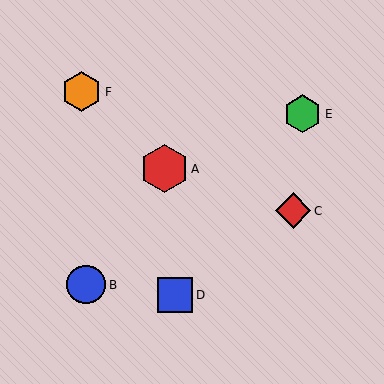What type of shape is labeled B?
Shape B is a blue circle.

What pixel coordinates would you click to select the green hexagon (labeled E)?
Click at (302, 114) to select the green hexagon E.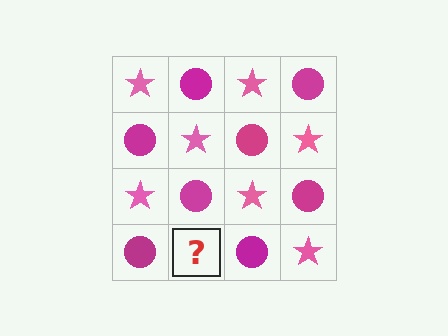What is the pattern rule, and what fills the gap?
The rule is that it alternates pink star and magenta circle in a checkerboard pattern. The gap should be filled with a pink star.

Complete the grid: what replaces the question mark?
The question mark should be replaced with a pink star.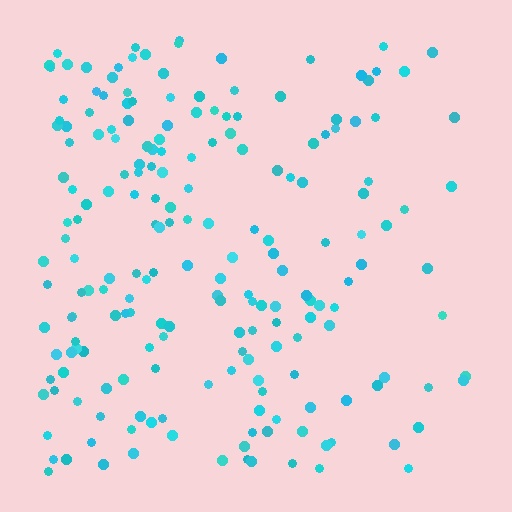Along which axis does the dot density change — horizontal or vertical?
Horizontal.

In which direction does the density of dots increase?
From right to left, with the left side densest.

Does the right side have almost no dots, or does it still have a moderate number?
Still a moderate number, just noticeably fewer than the left.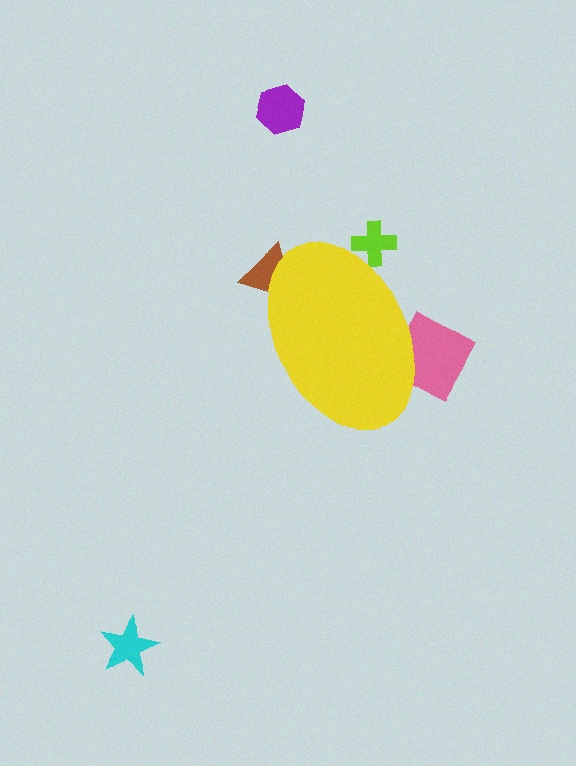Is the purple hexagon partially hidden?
No, the purple hexagon is fully visible.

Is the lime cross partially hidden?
Yes, the lime cross is partially hidden behind the yellow ellipse.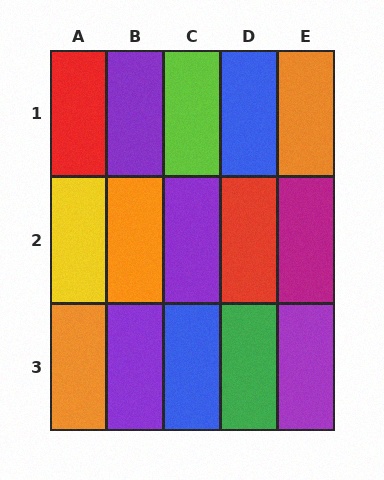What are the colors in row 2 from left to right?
Yellow, orange, purple, red, magenta.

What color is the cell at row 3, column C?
Blue.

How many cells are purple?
4 cells are purple.